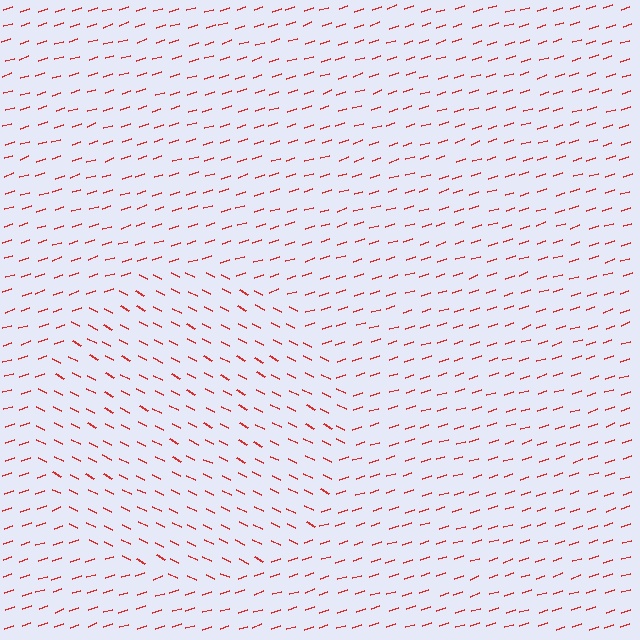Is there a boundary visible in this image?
Yes, there is a texture boundary formed by a change in line orientation.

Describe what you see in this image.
The image is filled with small red line segments. A circle region in the image has lines oriented differently from the surrounding lines, creating a visible texture boundary.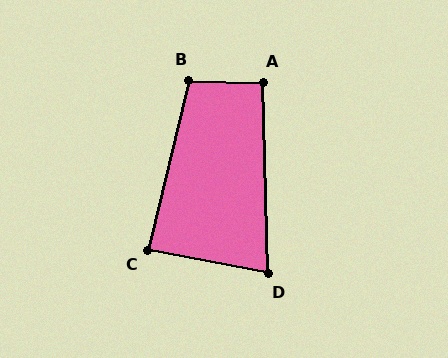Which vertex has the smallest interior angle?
D, at approximately 78 degrees.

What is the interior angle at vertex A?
Approximately 93 degrees (approximately right).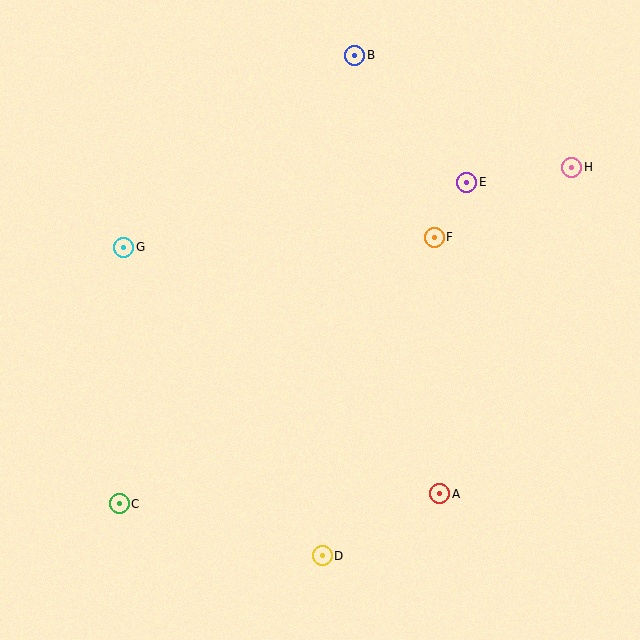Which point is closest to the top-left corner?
Point G is closest to the top-left corner.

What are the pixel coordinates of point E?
Point E is at (467, 182).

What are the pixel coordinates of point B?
Point B is at (355, 55).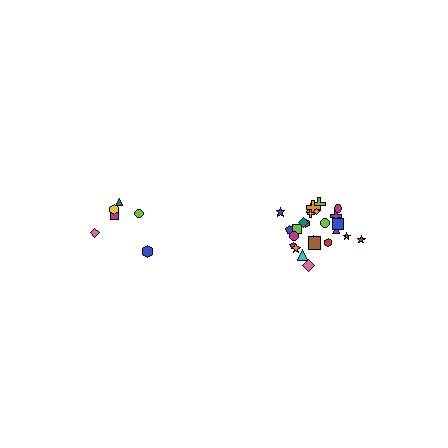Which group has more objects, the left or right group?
The right group.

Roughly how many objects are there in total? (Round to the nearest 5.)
Roughly 30 objects in total.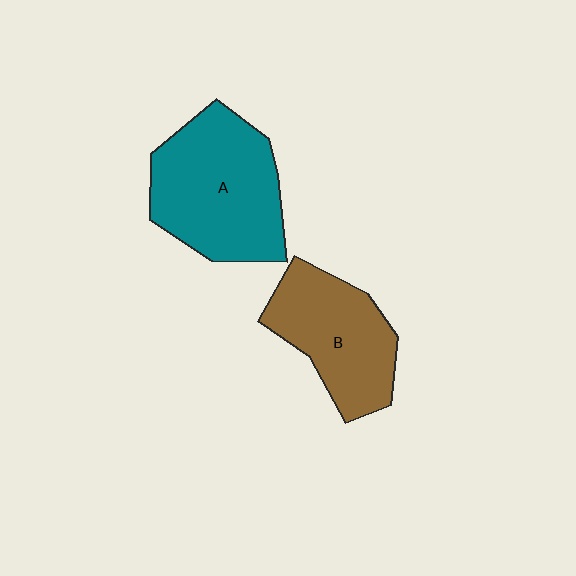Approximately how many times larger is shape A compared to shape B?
Approximately 1.3 times.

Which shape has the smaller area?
Shape B (brown).